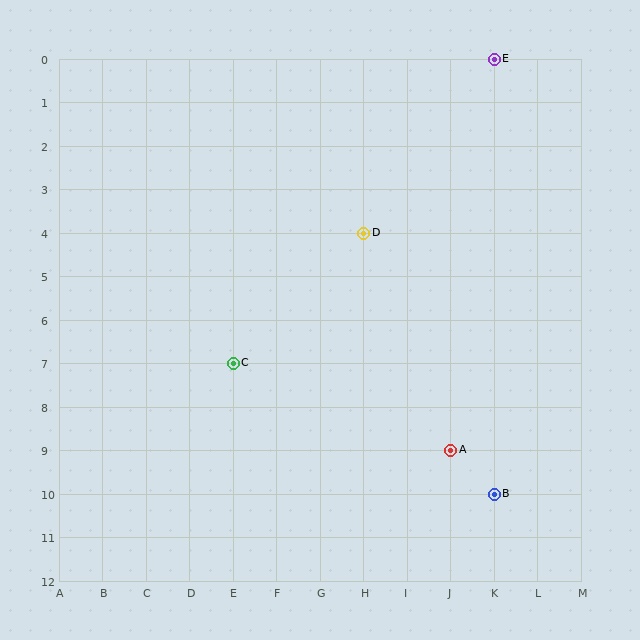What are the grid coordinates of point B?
Point B is at grid coordinates (K, 10).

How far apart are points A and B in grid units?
Points A and B are 1 column and 1 row apart (about 1.4 grid units diagonally).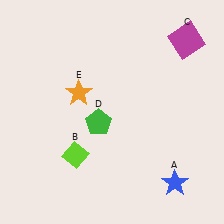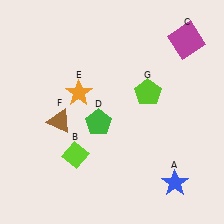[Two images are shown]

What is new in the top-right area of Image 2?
A lime pentagon (G) was added in the top-right area of Image 2.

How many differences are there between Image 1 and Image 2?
There are 2 differences between the two images.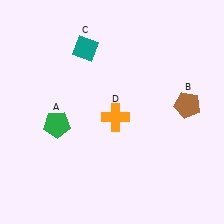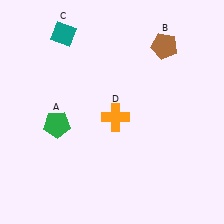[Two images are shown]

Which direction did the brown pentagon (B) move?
The brown pentagon (B) moved up.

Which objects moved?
The objects that moved are: the brown pentagon (B), the teal diamond (C).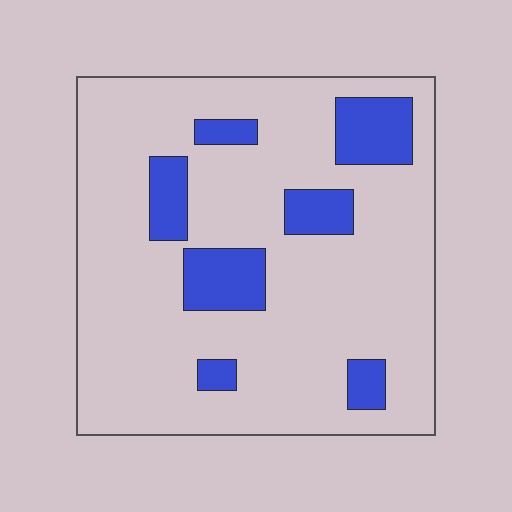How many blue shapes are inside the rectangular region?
7.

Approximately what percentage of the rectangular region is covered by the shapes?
Approximately 15%.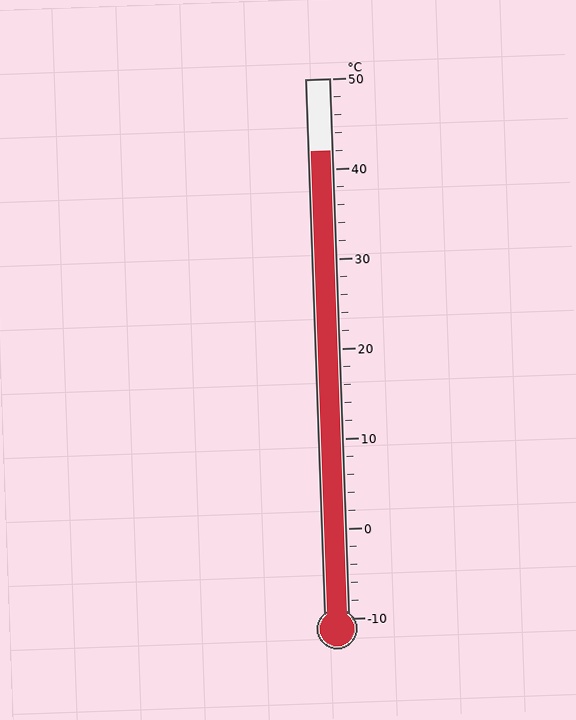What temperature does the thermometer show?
The thermometer shows approximately 42°C.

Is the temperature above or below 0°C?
The temperature is above 0°C.